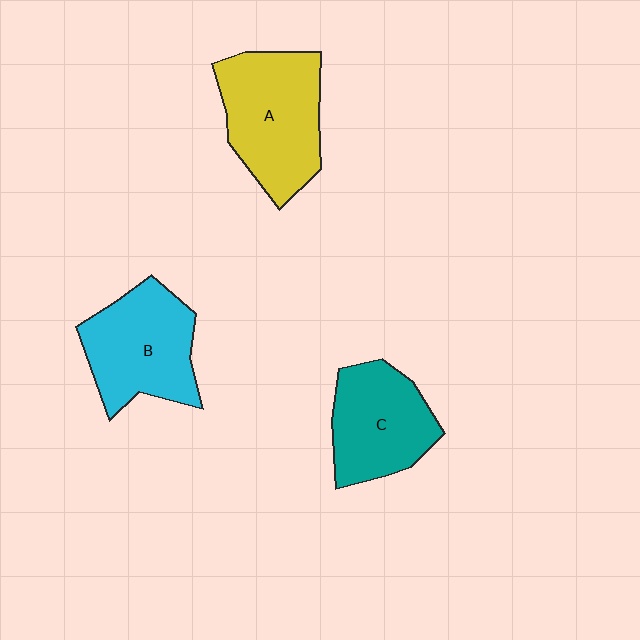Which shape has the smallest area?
Shape C (teal).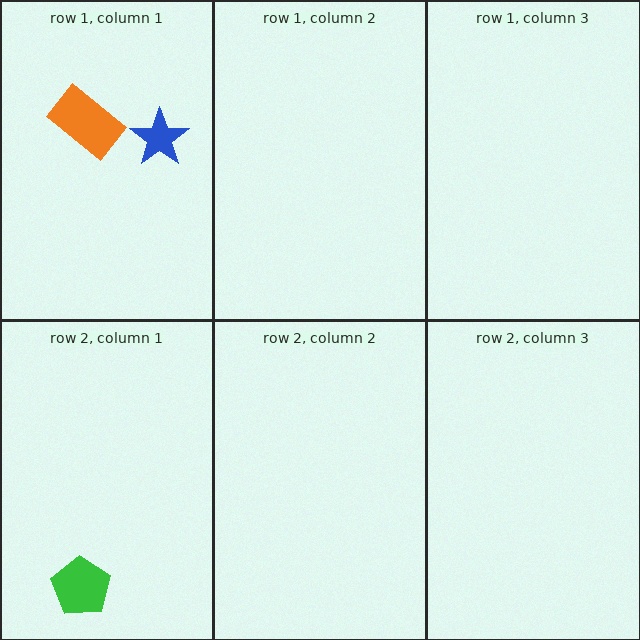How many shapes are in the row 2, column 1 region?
1.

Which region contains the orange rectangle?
The row 1, column 1 region.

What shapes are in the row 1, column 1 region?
The orange rectangle, the blue star.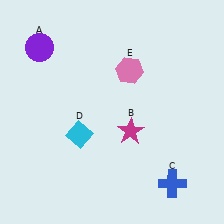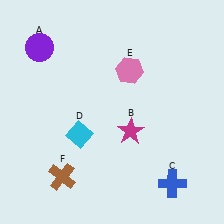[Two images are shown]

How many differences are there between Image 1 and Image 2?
There is 1 difference between the two images.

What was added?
A brown cross (F) was added in Image 2.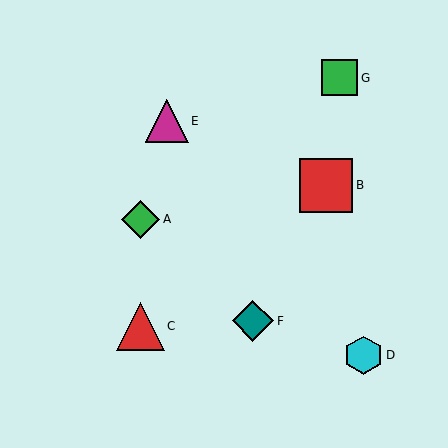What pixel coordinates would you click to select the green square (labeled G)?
Click at (340, 78) to select the green square G.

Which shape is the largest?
The red square (labeled B) is the largest.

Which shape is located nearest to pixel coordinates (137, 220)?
The green diamond (labeled A) at (141, 219) is nearest to that location.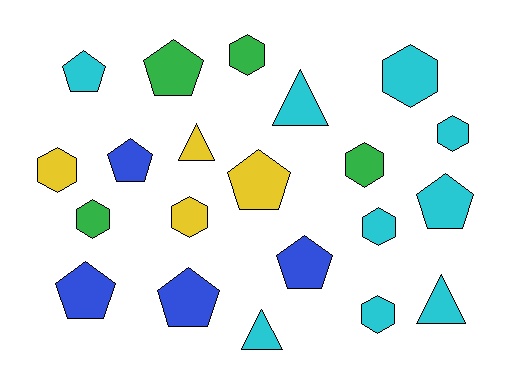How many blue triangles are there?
There are no blue triangles.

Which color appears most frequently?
Cyan, with 9 objects.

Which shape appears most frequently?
Hexagon, with 9 objects.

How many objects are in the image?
There are 21 objects.